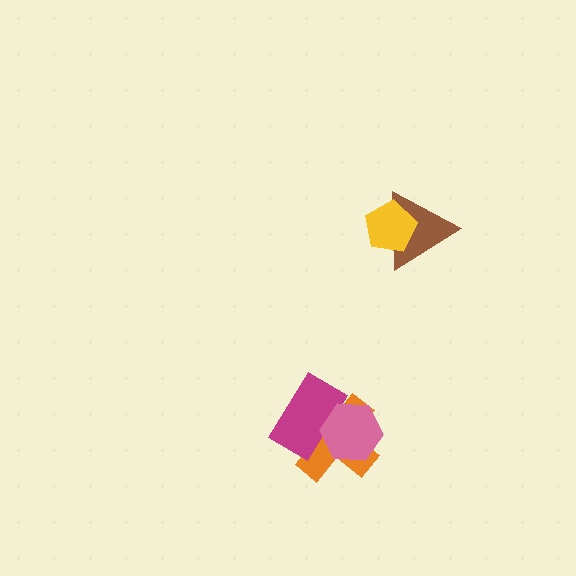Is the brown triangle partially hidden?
Yes, it is partially covered by another shape.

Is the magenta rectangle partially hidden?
Yes, it is partially covered by another shape.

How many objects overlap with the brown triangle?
1 object overlaps with the brown triangle.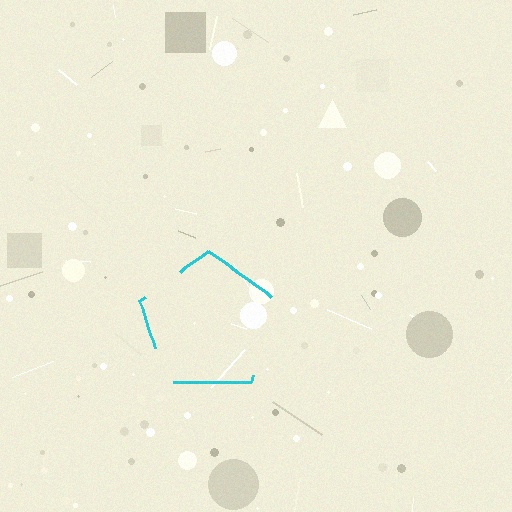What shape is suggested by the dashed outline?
The dashed outline suggests a pentagon.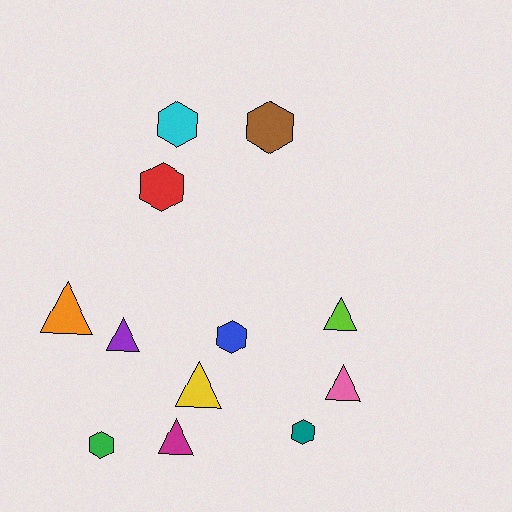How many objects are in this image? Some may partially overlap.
There are 12 objects.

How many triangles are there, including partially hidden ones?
There are 6 triangles.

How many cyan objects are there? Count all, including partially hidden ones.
There is 1 cyan object.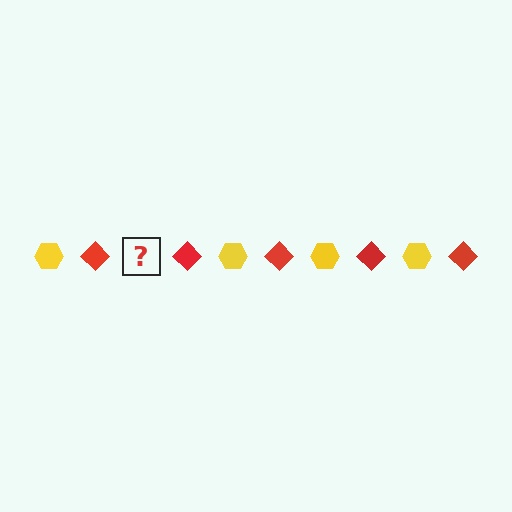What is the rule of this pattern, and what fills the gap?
The rule is that the pattern alternates between yellow hexagon and red diamond. The gap should be filled with a yellow hexagon.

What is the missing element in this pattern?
The missing element is a yellow hexagon.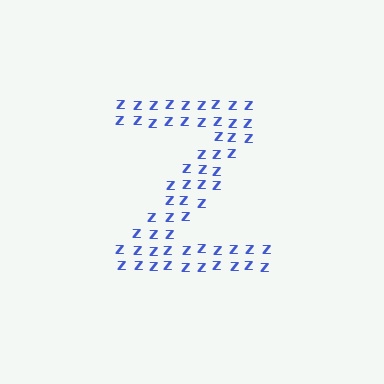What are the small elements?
The small elements are letter Z's.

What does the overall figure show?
The overall figure shows the letter Z.